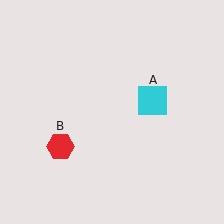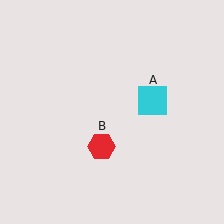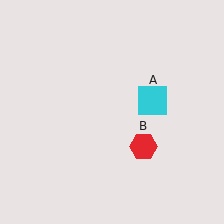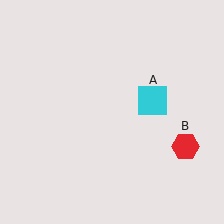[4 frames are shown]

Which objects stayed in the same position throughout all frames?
Cyan square (object A) remained stationary.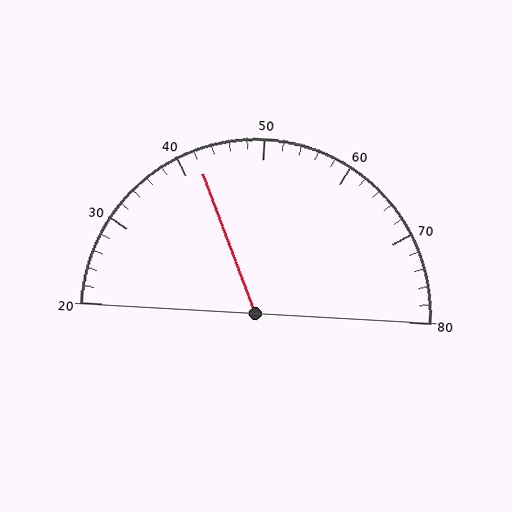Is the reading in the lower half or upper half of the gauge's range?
The reading is in the lower half of the range (20 to 80).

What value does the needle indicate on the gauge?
The needle indicates approximately 42.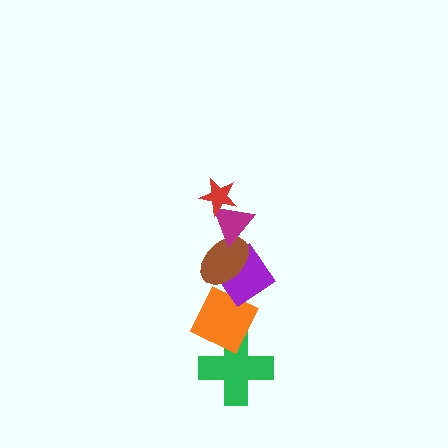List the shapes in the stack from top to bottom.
From top to bottom: the red star, the magenta triangle, the brown ellipse, the purple diamond, the orange diamond, the green cross.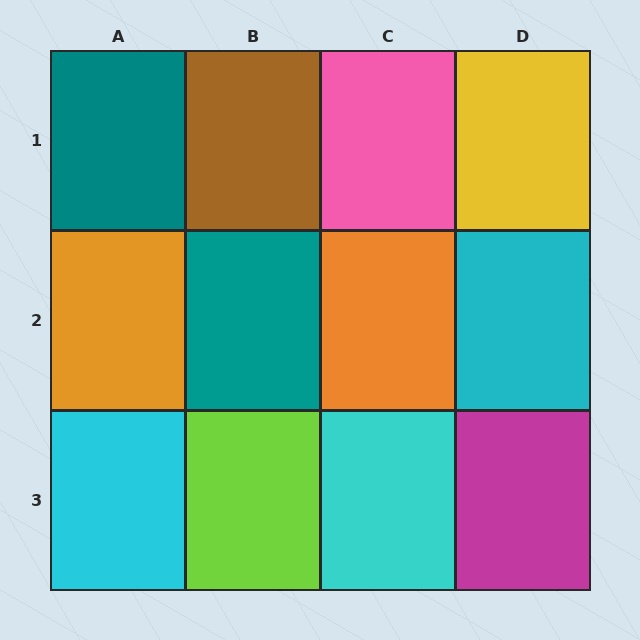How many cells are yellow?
1 cell is yellow.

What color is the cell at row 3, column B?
Lime.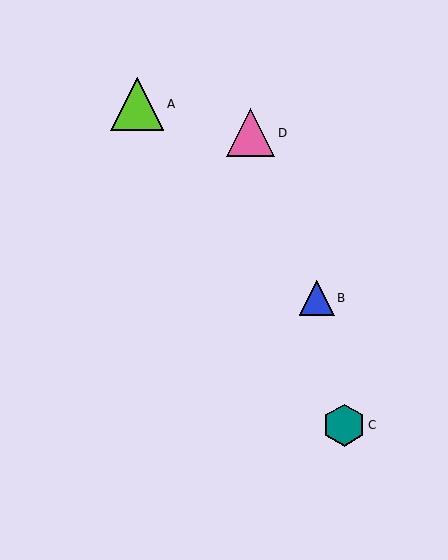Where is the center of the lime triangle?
The center of the lime triangle is at (137, 104).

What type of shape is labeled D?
Shape D is a pink triangle.